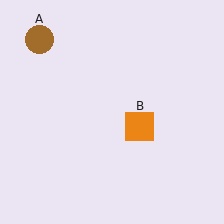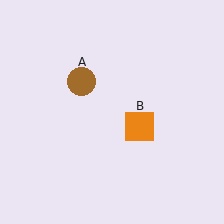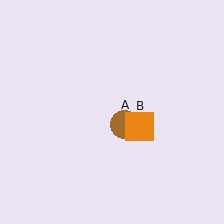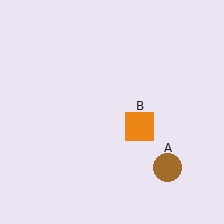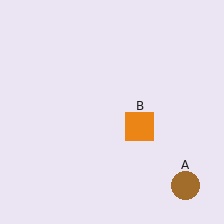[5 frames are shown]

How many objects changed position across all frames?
1 object changed position: brown circle (object A).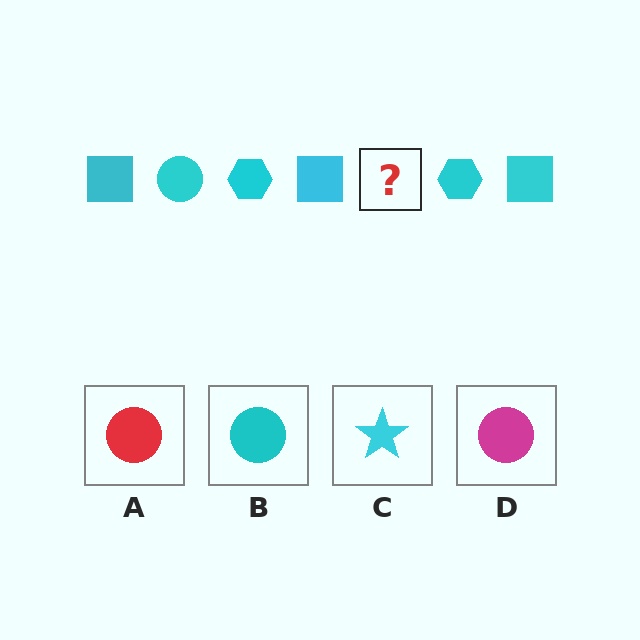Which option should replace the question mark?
Option B.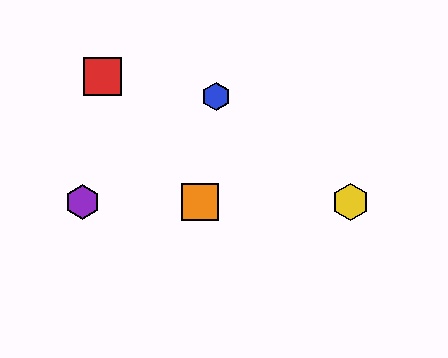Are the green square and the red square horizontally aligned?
No, the green square is at y≈202 and the red square is at y≈77.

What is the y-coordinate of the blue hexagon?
The blue hexagon is at y≈97.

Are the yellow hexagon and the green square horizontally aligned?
Yes, both are at y≈202.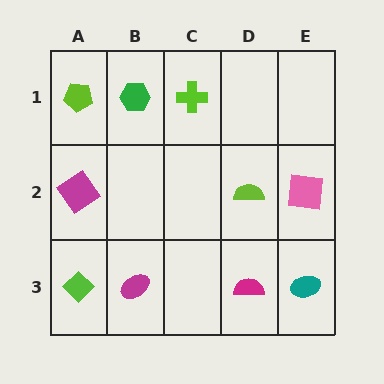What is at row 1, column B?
A green hexagon.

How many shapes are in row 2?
3 shapes.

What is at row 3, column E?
A teal ellipse.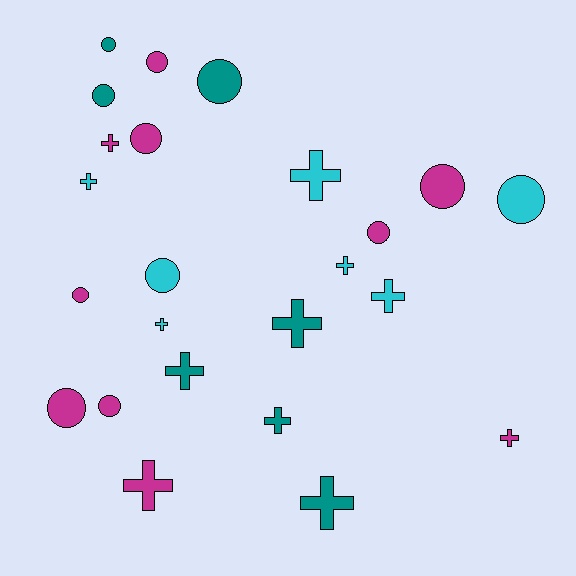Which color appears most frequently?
Magenta, with 10 objects.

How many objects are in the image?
There are 24 objects.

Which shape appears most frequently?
Circle, with 12 objects.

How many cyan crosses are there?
There are 5 cyan crosses.